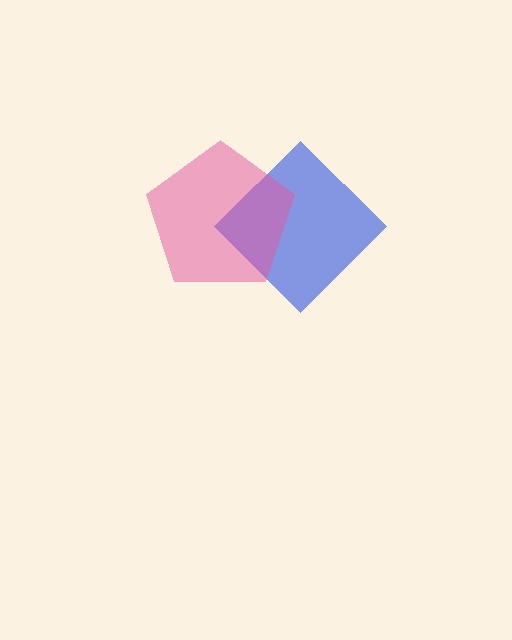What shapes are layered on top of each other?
The layered shapes are: a blue diamond, a pink pentagon.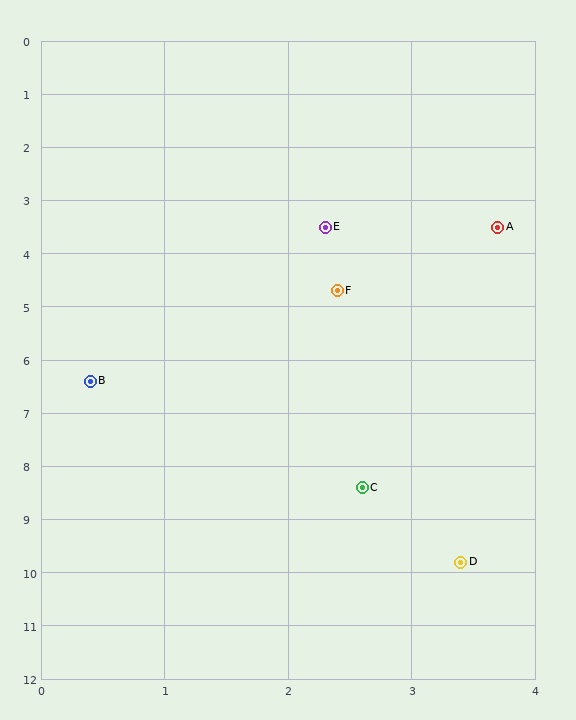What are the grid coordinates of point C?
Point C is at approximately (2.6, 8.4).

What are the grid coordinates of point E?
Point E is at approximately (2.3, 3.5).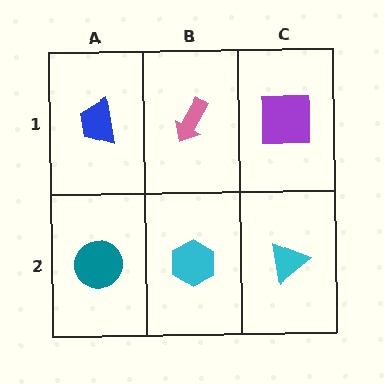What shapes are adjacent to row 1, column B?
A cyan hexagon (row 2, column B), a blue trapezoid (row 1, column A), a purple square (row 1, column C).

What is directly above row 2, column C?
A purple square.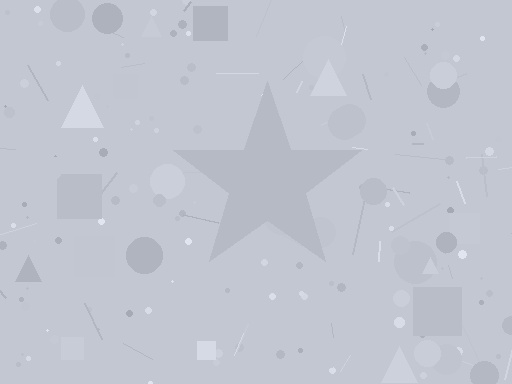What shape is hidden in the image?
A star is hidden in the image.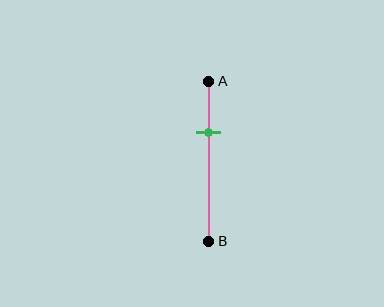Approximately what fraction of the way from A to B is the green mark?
The green mark is approximately 30% of the way from A to B.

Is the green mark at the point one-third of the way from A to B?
Yes, the mark is approximately at the one-third point.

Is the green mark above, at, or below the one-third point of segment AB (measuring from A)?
The green mark is approximately at the one-third point of segment AB.